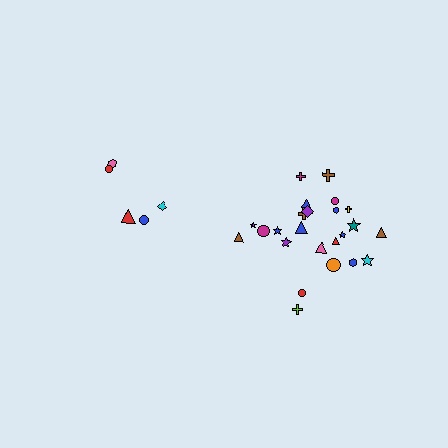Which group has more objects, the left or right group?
The right group.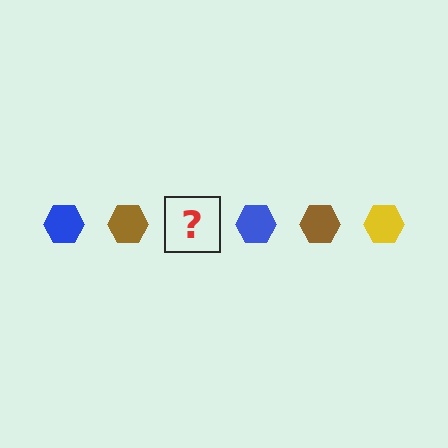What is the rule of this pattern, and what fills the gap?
The rule is that the pattern cycles through blue, brown, yellow hexagons. The gap should be filled with a yellow hexagon.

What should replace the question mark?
The question mark should be replaced with a yellow hexagon.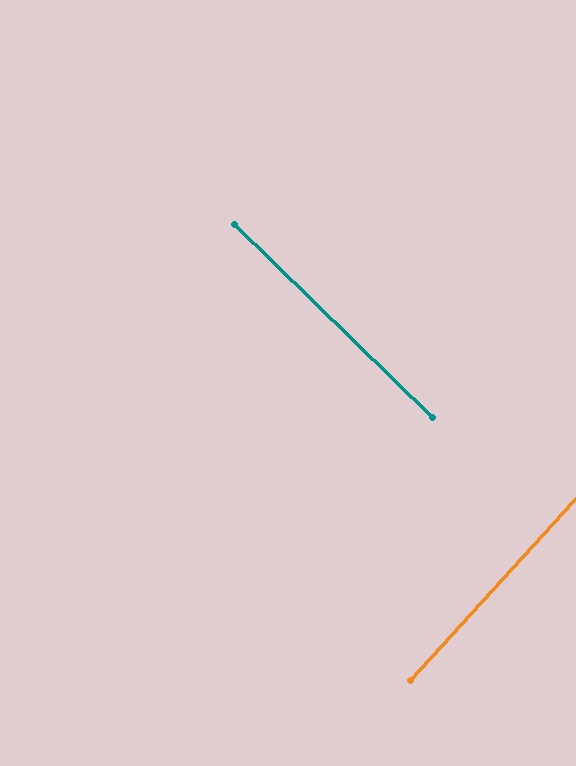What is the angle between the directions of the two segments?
Approximately 88 degrees.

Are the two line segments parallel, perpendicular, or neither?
Perpendicular — they meet at approximately 88°.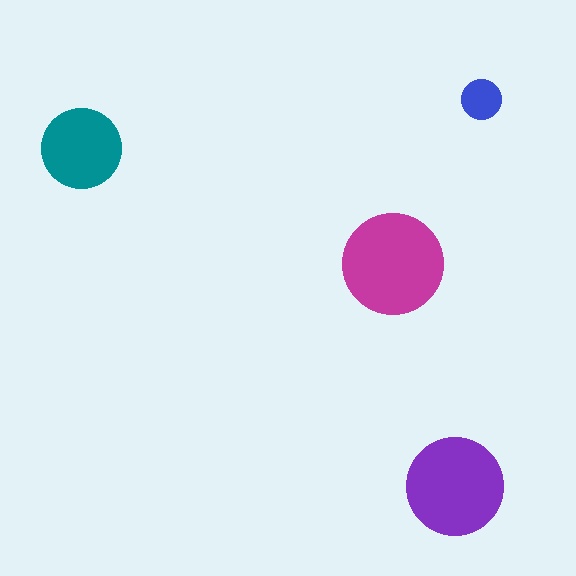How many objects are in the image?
There are 4 objects in the image.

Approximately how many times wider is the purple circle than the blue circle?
About 2.5 times wider.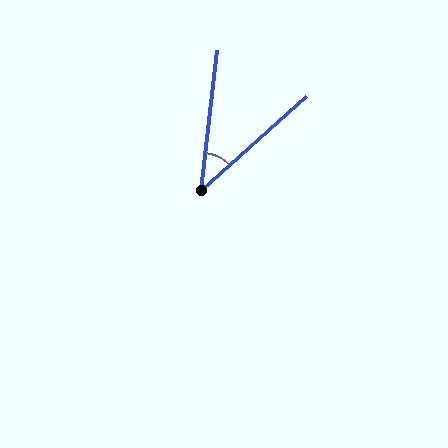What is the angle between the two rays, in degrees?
Approximately 42 degrees.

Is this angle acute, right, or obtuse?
It is acute.